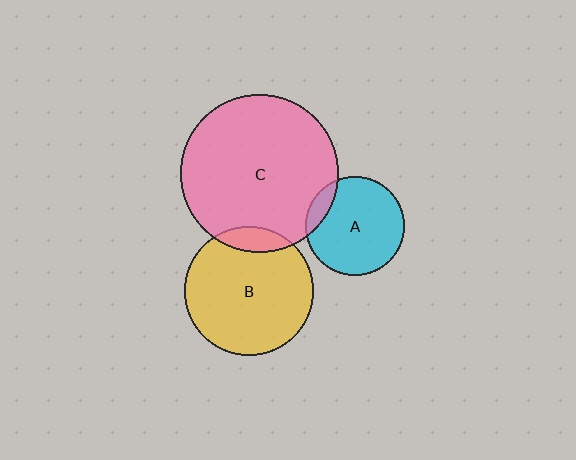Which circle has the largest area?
Circle C (pink).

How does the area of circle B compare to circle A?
Approximately 1.7 times.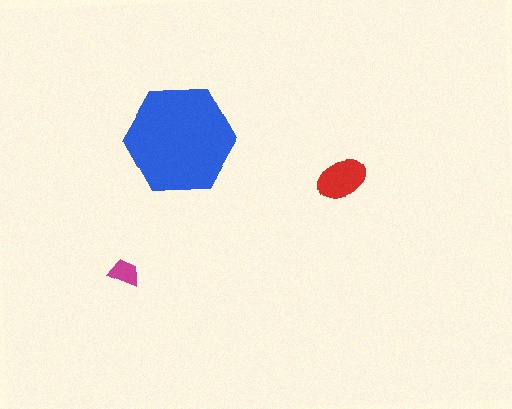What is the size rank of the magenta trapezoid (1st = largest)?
3rd.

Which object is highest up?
The blue hexagon is topmost.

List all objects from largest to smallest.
The blue hexagon, the red ellipse, the magenta trapezoid.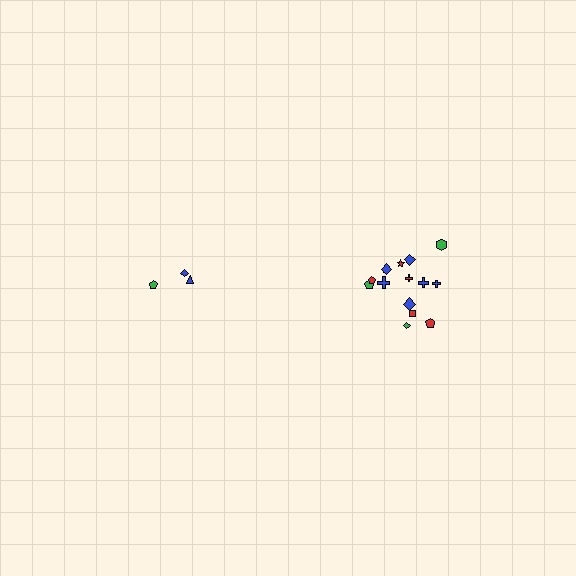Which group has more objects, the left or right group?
The right group.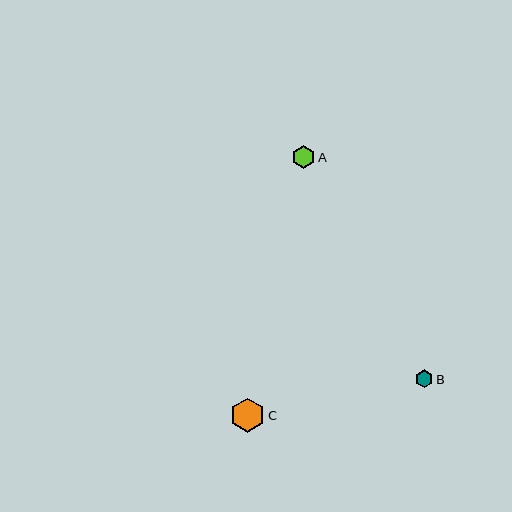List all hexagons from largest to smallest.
From largest to smallest: C, A, B.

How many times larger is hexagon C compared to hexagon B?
Hexagon C is approximately 1.9 times the size of hexagon B.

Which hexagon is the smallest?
Hexagon B is the smallest with a size of approximately 18 pixels.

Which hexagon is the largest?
Hexagon C is the largest with a size of approximately 35 pixels.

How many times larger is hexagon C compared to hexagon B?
Hexagon C is approximately 1.9 times the size of hexagon B.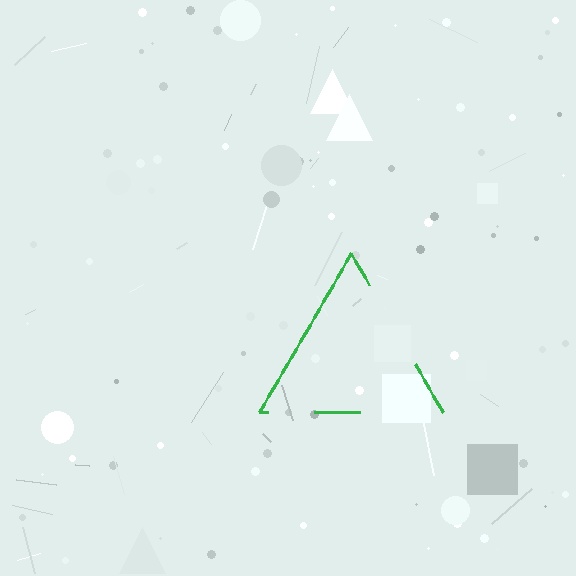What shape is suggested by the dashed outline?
The dashed outline suggests a triangle.